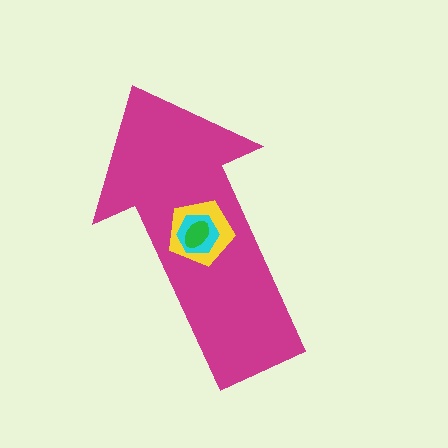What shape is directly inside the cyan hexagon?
The green ellipse.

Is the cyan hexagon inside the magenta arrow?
Yes.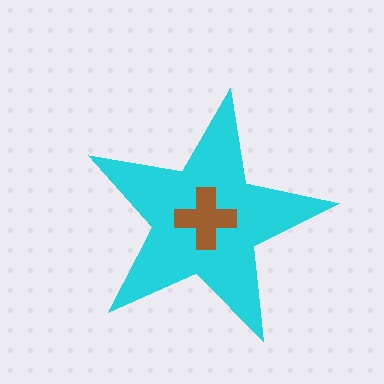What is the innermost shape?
The brown cross.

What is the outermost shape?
The cyan star.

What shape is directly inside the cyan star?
The brown cross.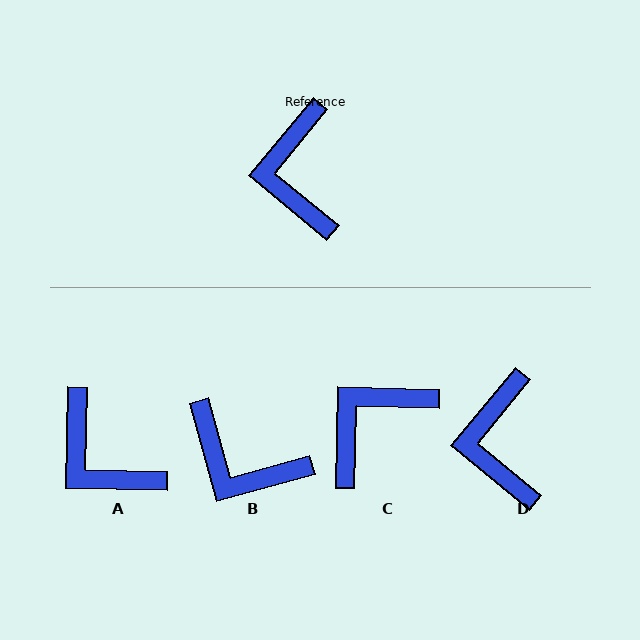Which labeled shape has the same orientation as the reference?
D.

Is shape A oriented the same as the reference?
No, it is off by about 38 degrees.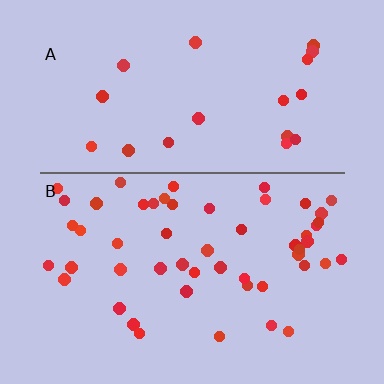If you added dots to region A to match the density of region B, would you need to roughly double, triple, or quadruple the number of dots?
Approximately double.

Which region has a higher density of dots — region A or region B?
B (the bottom).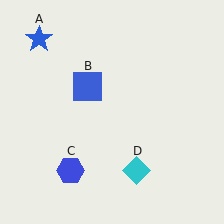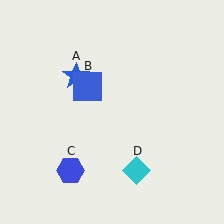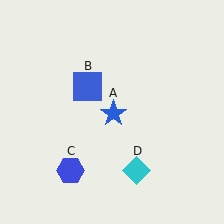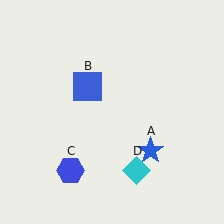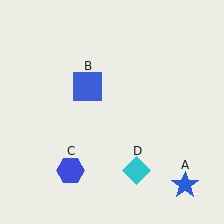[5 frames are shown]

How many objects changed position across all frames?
1 object changed position: blue star (object A).